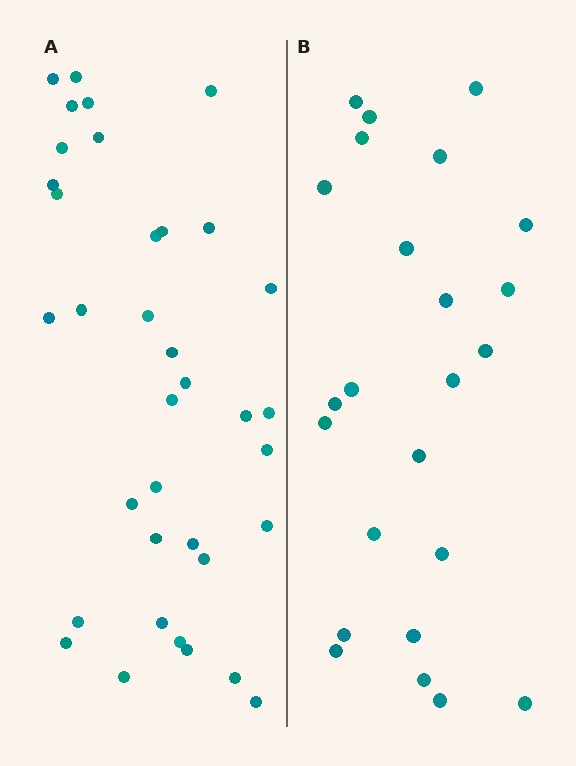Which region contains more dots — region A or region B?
Region A (the left region) has more dots.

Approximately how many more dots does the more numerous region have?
Region A has roughly 12 or so more dots than region B.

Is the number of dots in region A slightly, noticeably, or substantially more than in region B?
Region A has substantially more. The ratio is roughly 1.5 to 1.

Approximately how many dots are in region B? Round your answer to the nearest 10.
About 20 dots. (The exact count is 24, which rounds to 20.)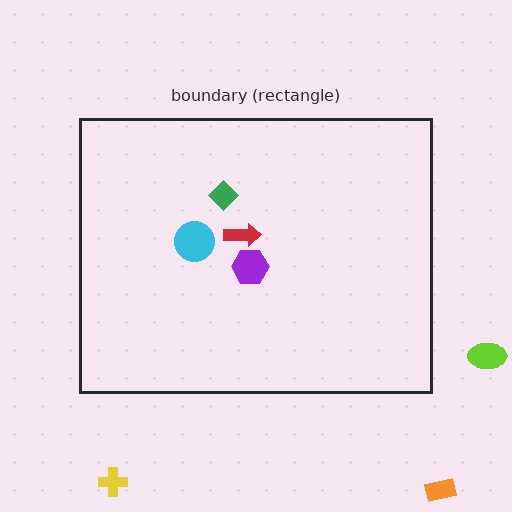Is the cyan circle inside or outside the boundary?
Inside.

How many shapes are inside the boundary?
4 inside, 3 outside.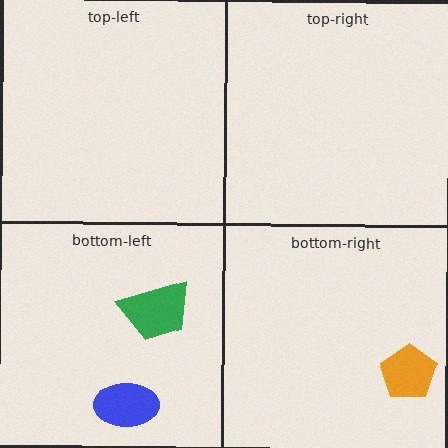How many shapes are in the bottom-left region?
2.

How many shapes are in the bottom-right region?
1.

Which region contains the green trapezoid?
The bottom-left region.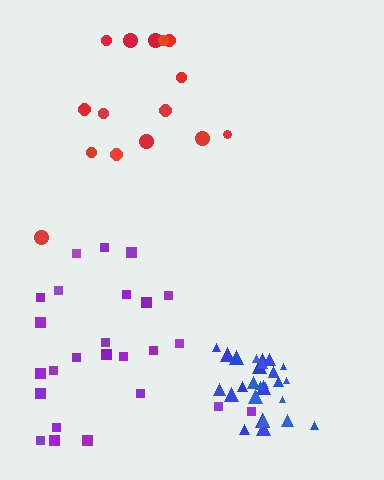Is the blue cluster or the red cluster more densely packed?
Blue.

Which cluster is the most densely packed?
Blue.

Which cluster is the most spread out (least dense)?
Red.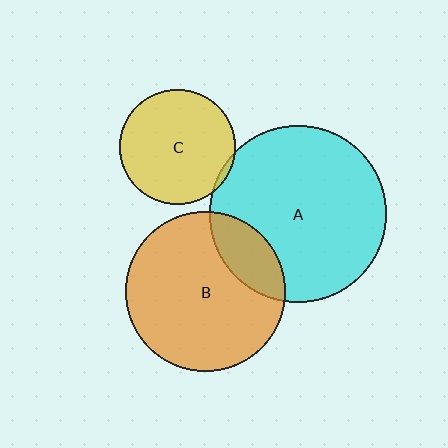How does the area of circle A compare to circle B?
Approximately 1.2 times.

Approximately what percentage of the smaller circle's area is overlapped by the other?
Approximately 20%.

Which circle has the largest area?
Circle A (cyan).